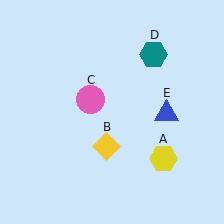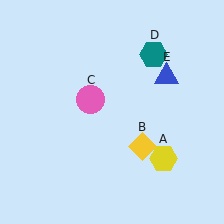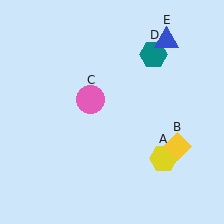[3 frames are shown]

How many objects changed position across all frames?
2 objects changed position: yellow diamond (object B), blue triangle (object E).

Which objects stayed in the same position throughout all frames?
Yellow hexagon (object A) and pink circle (object C) and teal hexagon (object D) remained stationary.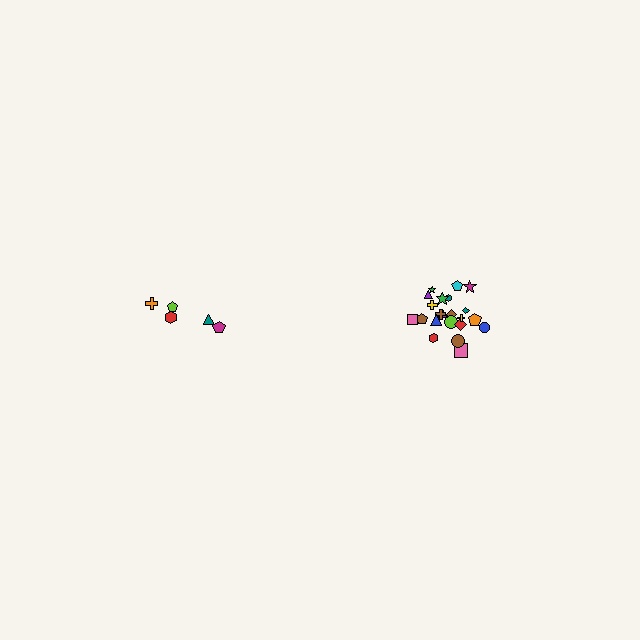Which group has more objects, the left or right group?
The right group.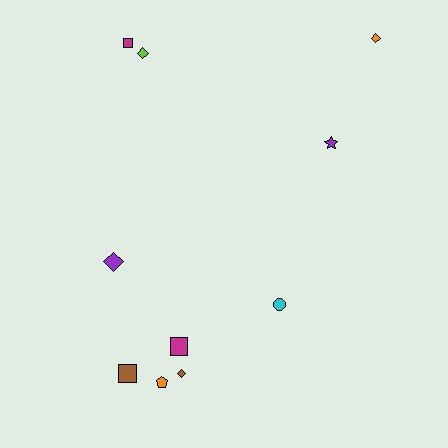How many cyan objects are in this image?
There is 1 cyan object.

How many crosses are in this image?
There are no crosses.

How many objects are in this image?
There are 10 objects.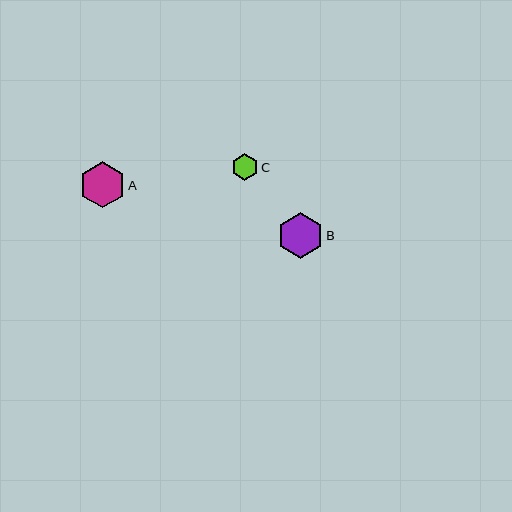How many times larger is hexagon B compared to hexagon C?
Hexagon B is approximately 1.7 times the size of hexagon C.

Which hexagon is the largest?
Hexagon A is the largest with a size of approximately 46 pixels.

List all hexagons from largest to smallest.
From largest to smallest: A, B, C.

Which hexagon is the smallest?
Hexagon C is the smallest with a size of approximately 26 pixels.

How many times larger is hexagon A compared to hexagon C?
Hexagon A is approximately 1.7 times the size of hexagon C.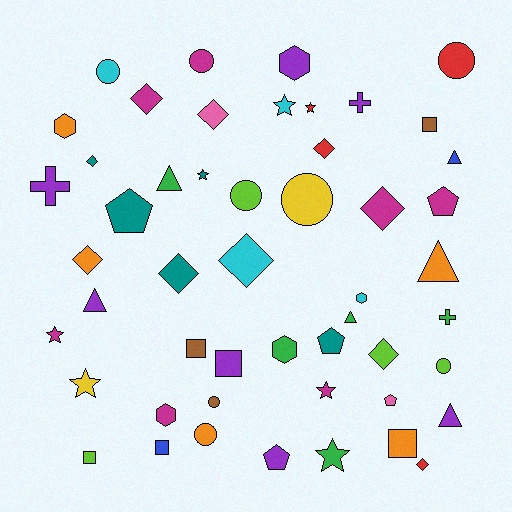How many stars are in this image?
There are 7 stars.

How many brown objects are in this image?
There are 3 brown objects.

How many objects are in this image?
There are 50 objects.